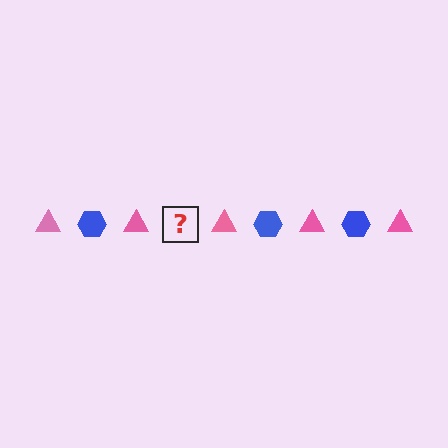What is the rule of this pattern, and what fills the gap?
The rule is that the pattern alternates between pink triangle and blue hexagon. The gap should be filled with a blue hexagon.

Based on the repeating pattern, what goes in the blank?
The blank should be a blue hexagon.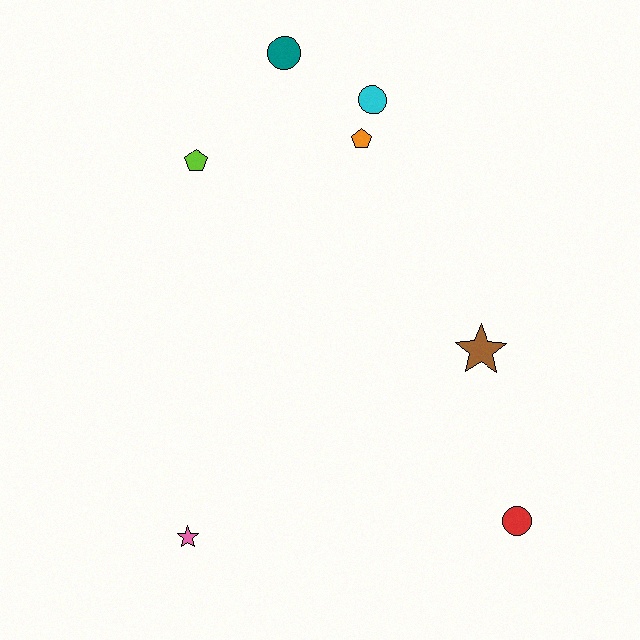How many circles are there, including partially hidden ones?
There are 3 circles.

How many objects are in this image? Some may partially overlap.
There are 7 objects.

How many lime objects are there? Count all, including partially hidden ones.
There is 1 lime object.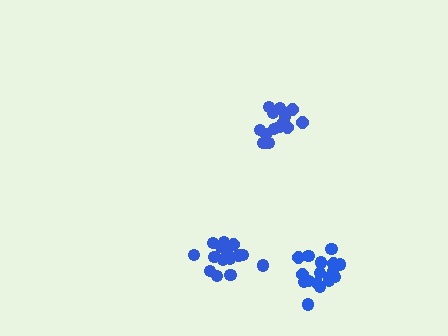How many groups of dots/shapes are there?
There are 3 groups.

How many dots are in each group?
Group 1: 14 dots, Group 2: 17 dots, Group 3: 16 dots (47 total).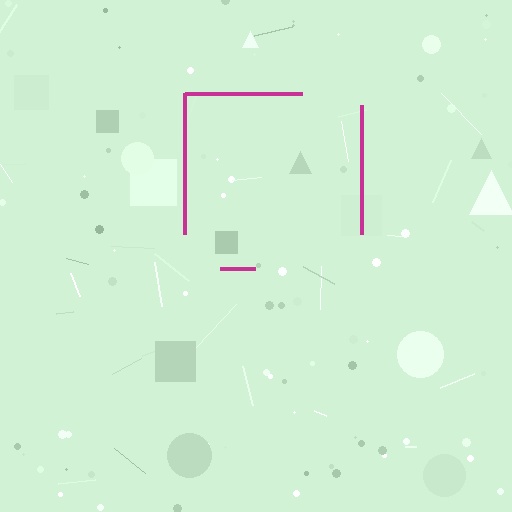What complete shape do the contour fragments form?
The contour fragments form a square.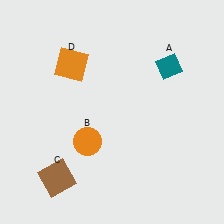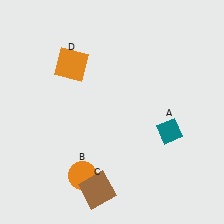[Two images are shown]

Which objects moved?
The objects that moved are: the teal diamond (A), the orange circle (B), the brown square (C).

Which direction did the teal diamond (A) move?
The teal diamond (A) moved down.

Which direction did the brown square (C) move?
The brown square (C) moved right.